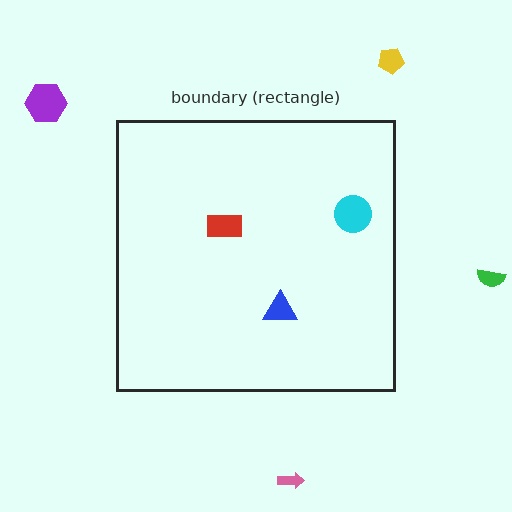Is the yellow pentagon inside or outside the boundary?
Outside.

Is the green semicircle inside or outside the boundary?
Outside.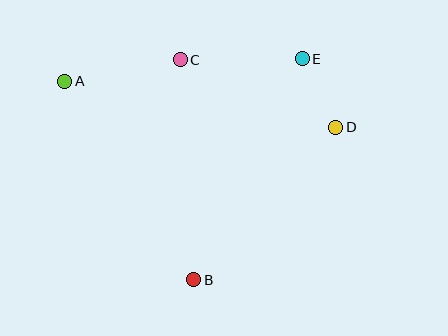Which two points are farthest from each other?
Points A and D are farthest from each other.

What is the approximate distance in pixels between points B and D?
The distance between B and D is approximately 208 pixels.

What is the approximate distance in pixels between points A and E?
The distance between A and E is approximately 238 pixels.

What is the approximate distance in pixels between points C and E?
The distance between C and E is approximately 122 pixels.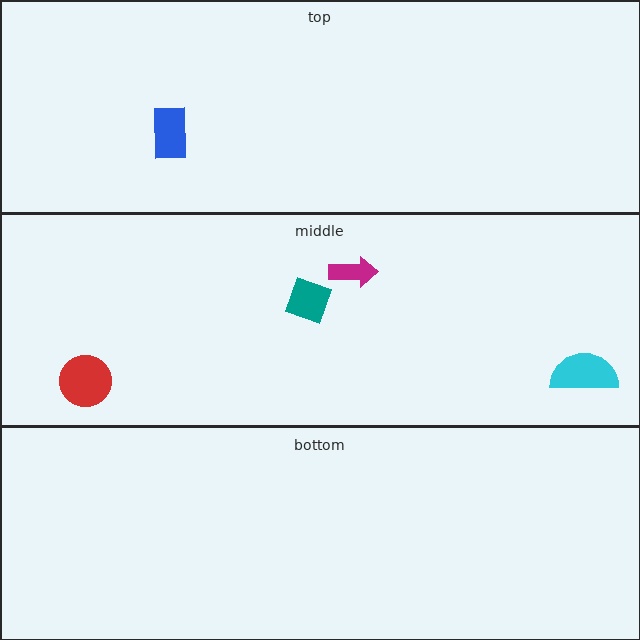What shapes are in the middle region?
The teal diamond, the magenta arrow, the cyan semicircle, the red circle.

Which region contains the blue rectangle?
The top region.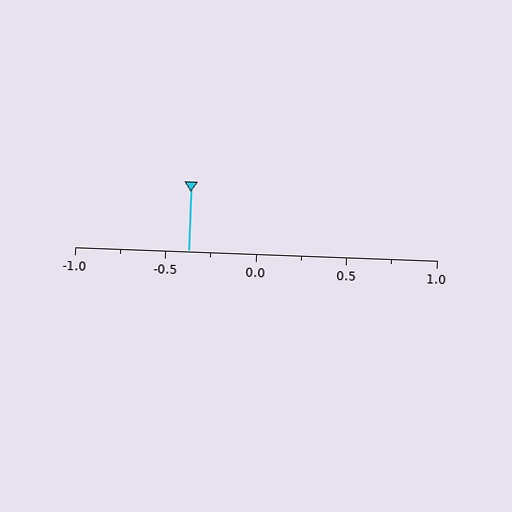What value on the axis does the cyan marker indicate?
The marker indicates approximately -0.38.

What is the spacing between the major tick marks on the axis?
The major ticks are spaced 0.5 apart.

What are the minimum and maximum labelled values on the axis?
The axis runs from -1.0 to 1.0.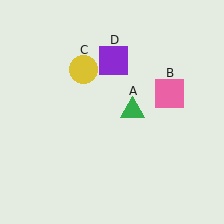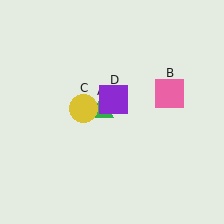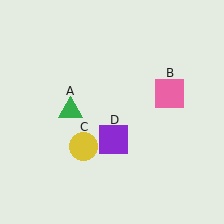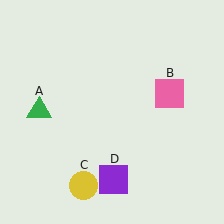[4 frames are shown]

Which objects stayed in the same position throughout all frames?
Pink square (object B) remained stationary.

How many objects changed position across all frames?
3 objects changed position: green triangle (object A), yellow circle (object C), purple square (object D).